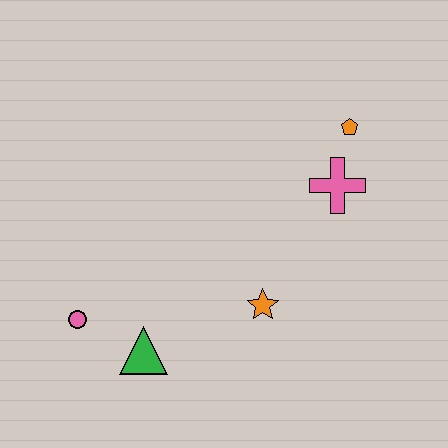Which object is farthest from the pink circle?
The orange pentagon is farthest from the pink circle.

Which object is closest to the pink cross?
The orange pentagon is closest to the pink cross.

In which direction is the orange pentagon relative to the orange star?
The orange pentagon is above the orange star.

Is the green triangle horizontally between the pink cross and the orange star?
No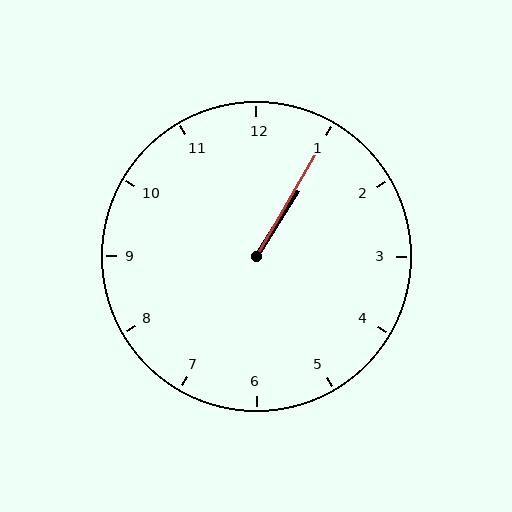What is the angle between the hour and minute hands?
Approximately 2 degrees.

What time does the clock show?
1:05.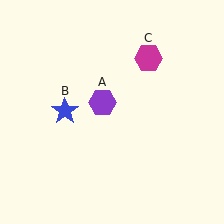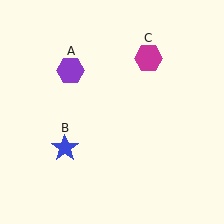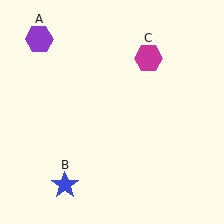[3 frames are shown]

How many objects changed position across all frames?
2 objects changed position: purple hexagon (object A), blue star (object B).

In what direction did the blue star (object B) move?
The blue star (object B) moved down.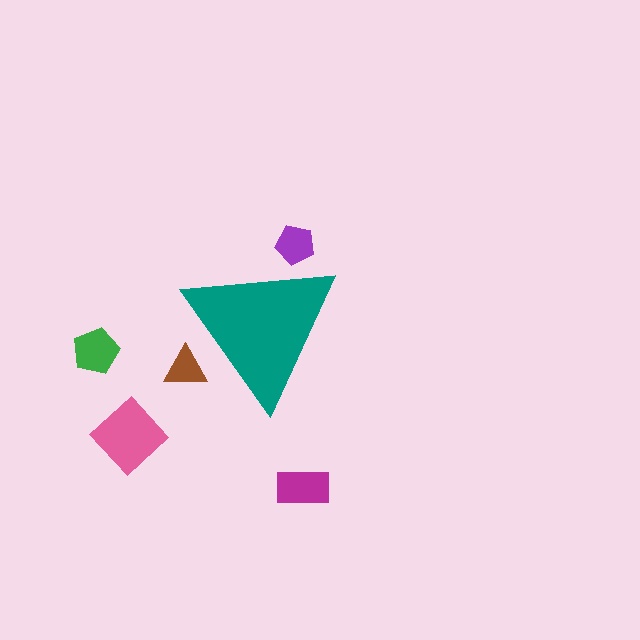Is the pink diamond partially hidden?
No, the pink diamond is fully visible.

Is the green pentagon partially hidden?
No, the green pentagon is fully visible.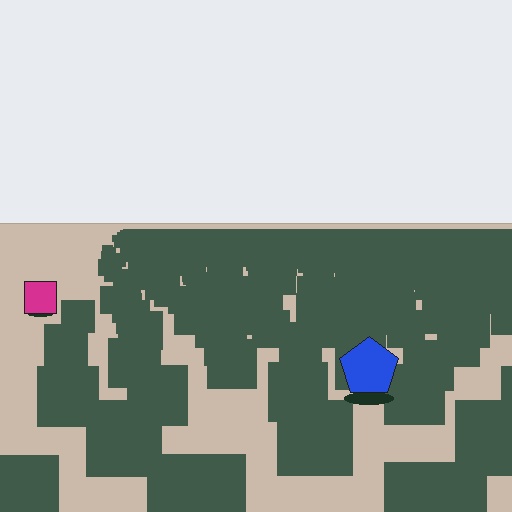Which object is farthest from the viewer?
The magenta square is farthest from the viewer. It appears smaller and the ground texture around it is denser.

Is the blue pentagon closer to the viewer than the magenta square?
Yes. The blue pentagon is closer — you can tell from the texture gradient: the ground texture is coarser near it.